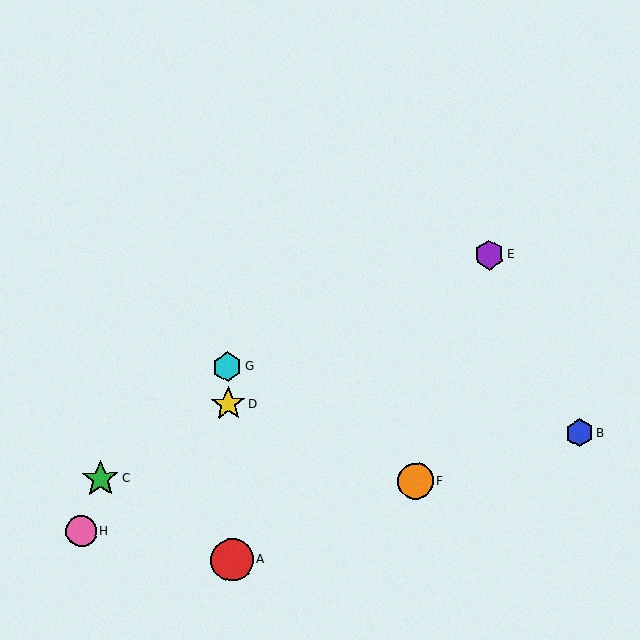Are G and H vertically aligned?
No, G is at x≈227 and H is at x≈81.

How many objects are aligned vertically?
3 objects (A, D, G) are aligned vertically.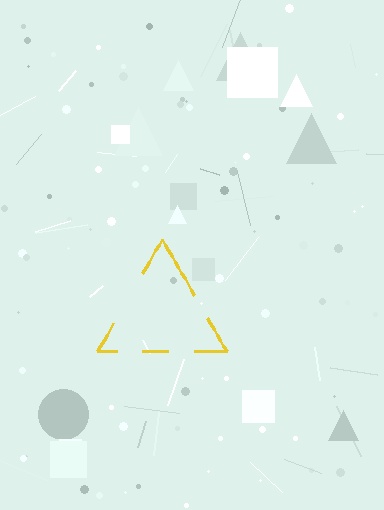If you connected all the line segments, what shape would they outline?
They would outline a triangle.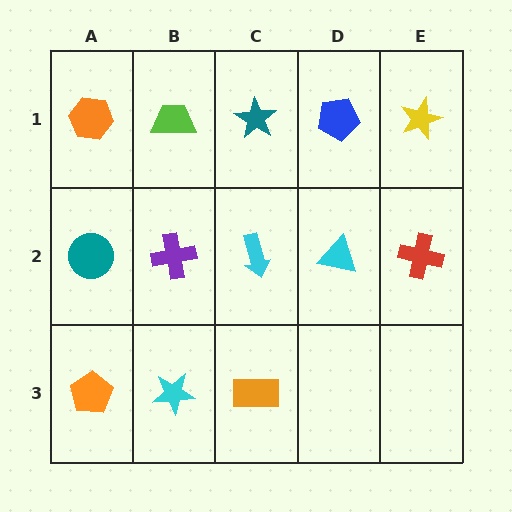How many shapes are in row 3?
3 shapes.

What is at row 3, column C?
An orange rectangle.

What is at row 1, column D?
A blue pentagon.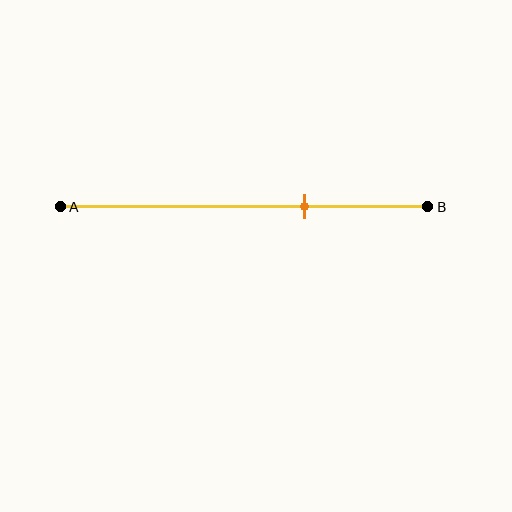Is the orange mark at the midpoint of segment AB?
No, the mark is at about 65% from A, not at the 50% midpoint.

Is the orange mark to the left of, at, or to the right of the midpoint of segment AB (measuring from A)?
The orange mark is to the right of the midpoint of segment AB.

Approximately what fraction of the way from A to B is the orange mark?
The orange mark is approximately 65% of the way from A to B.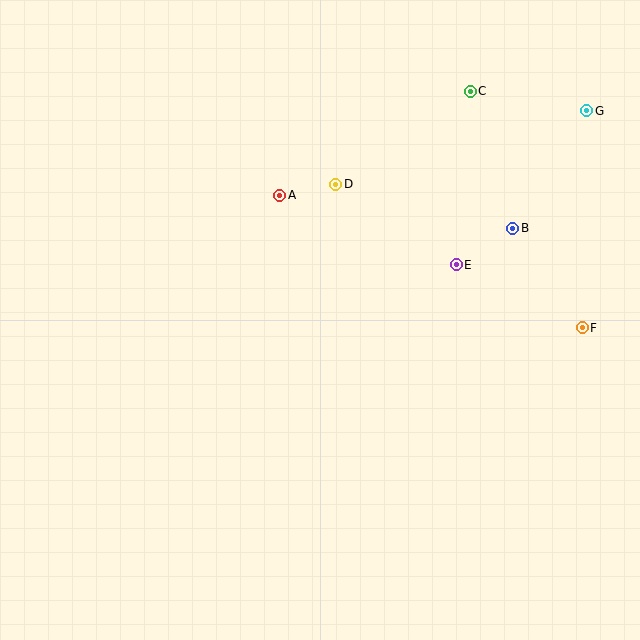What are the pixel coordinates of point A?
Point A is at (280, 195).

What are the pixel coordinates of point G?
Point G is at (587, 111).